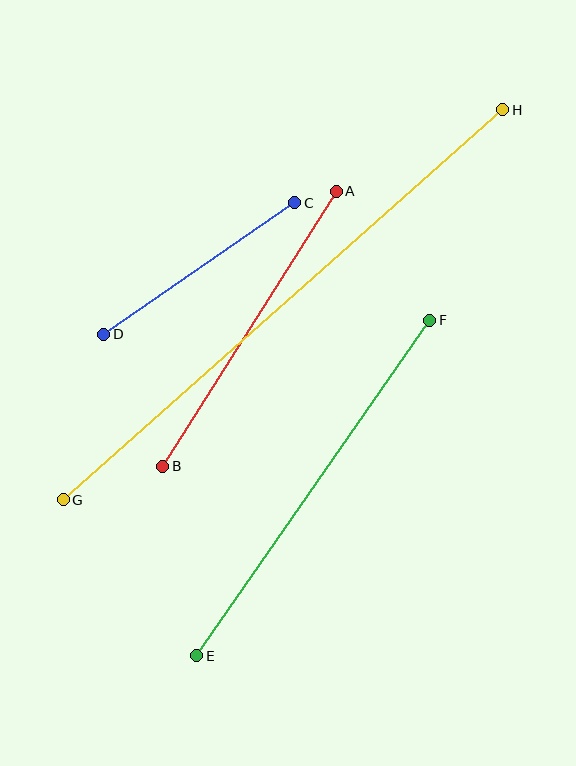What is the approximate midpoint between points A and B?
The midpoint is at approximately (249, 329) pixels.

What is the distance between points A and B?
The distance is approximately 325 pixels.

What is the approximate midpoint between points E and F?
The midpoint is at approximately (313, 488) pixels.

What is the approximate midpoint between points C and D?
The midpoint is at approximately (199, 268) pixels.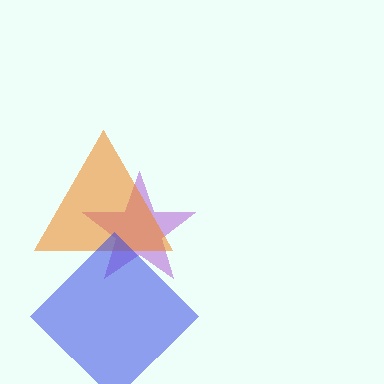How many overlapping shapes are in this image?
There are 3 overlapping shapes in the image.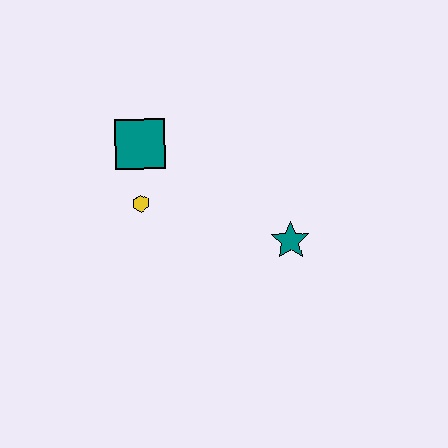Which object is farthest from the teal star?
The teal square is farthest from the teal star.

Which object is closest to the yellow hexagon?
The teal square is closest to the yellow hexagon.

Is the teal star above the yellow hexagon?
No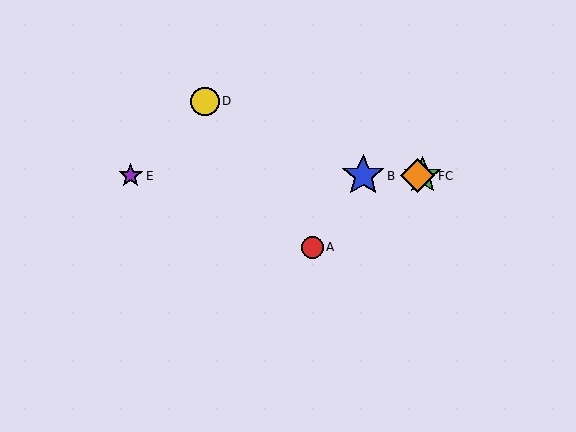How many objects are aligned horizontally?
4 objects (B, C, E, F) are aligned horizontally.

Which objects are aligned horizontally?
Objects B, C, E, F are aligned horizontally.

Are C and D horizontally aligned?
No, C is at y≈176 and D is at y≈101.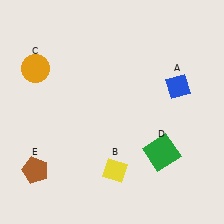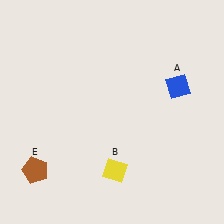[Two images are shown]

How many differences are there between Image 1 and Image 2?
There are 2 differences between the two images.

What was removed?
The orange circle (C), the green square (D) were removed in Image 2.